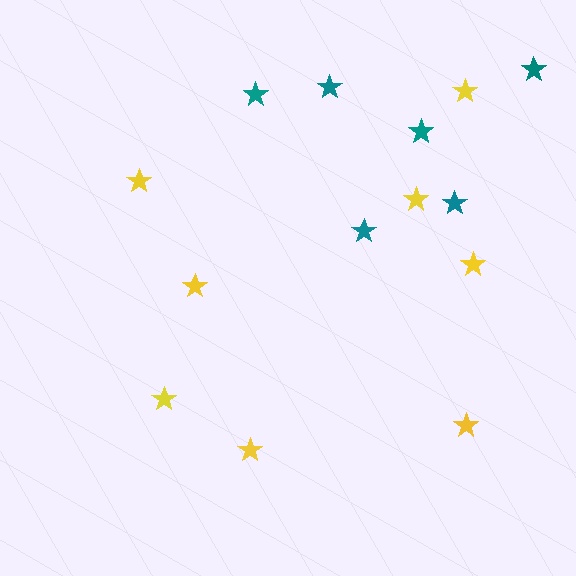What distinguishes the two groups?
There are 2 groups: one group of teal stars (6) and one group of yellow stars (8).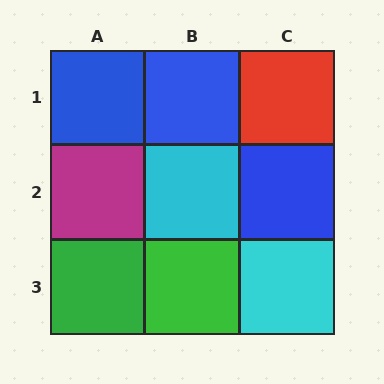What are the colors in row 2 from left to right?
Magenta, cyan, blue.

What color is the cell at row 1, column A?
Blue.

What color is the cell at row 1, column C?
Red.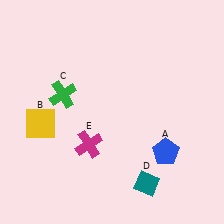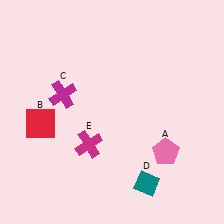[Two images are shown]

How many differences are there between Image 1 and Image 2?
There are 3 differences between the two images.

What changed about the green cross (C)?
In Image 1, C is green. In Image 2, it changed to magenta.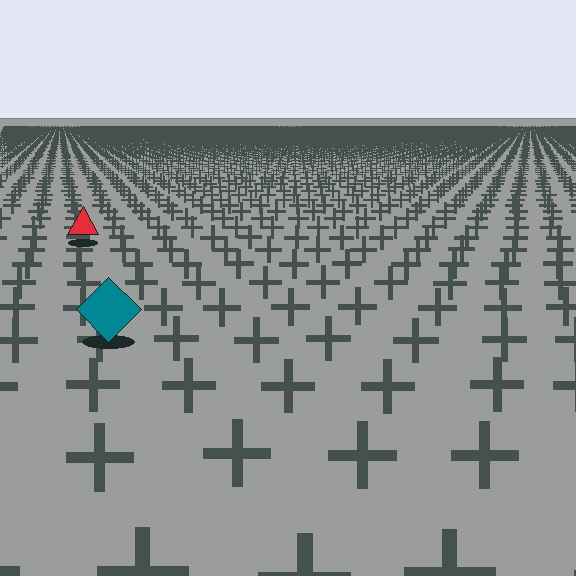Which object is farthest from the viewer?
The red triangle is farthest from the viewer. It appears smaller and the ground texture around it is denser.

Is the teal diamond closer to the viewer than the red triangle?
Yes. The teal diamond is closer — you can tell from the texture gradient: the ground texture is coarser near it.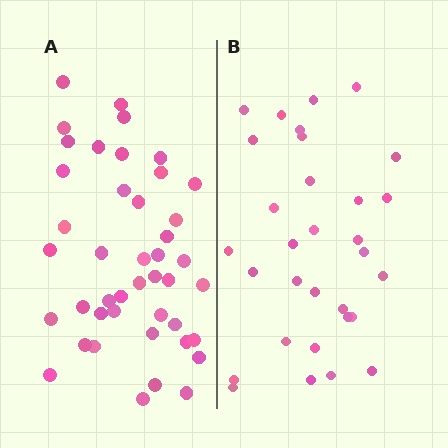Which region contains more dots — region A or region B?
Region A (the left region) has more dots.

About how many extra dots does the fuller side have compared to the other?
Region A has roughly 12 or so more dots than region B.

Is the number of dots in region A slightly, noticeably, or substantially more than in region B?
Region A has noticeably more, but not dramatically so. The ratio is roughly 1.4 to 1.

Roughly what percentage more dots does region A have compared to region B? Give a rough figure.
About 40% more.